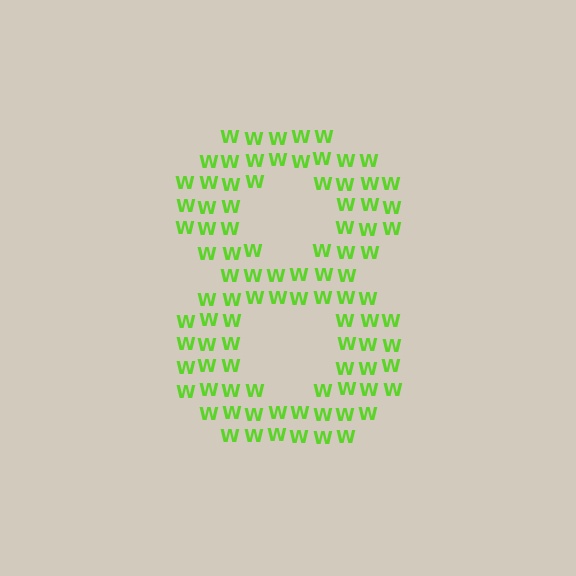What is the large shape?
The large shape is the digit 8.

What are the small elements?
The small elements are letter W's.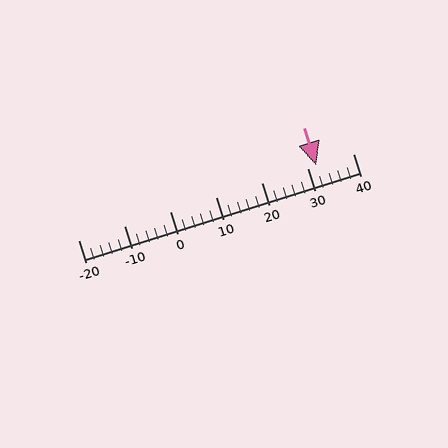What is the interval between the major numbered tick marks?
The major tick marks are spaced 10 units apart.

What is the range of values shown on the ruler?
The ruler shows values from -20 to 40.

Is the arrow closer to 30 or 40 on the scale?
The arrow is closer to 30.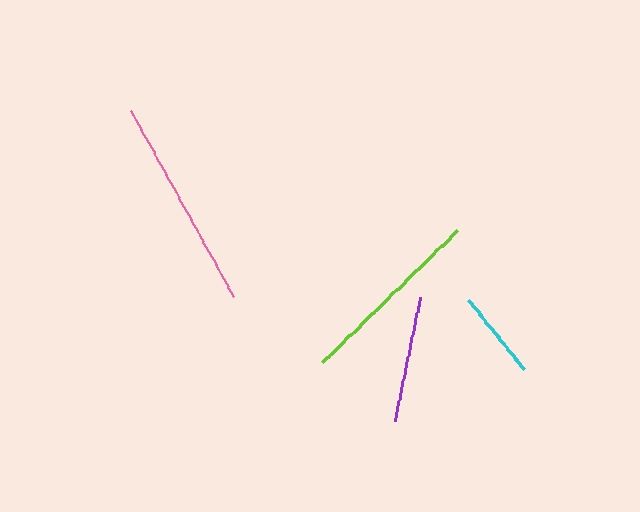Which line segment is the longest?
The pink line is the longest at approximately 212 pixels.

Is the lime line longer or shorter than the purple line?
The lime line is longer than the purple line.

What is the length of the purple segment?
The purple segment is approximately 126 pixels long.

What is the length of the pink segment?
The pink segment is approximately 212 pixels long.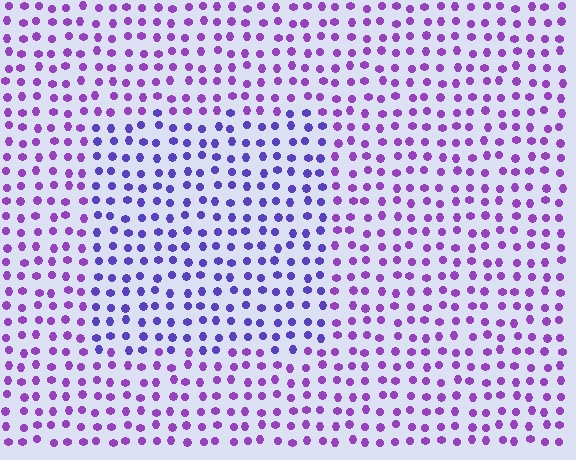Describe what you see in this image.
The image is filled with small purple elements in a uniform arrangement. A rectangle-shaped region is visible where the elements are tinted to a slightly different hue, forming a subtle color boundary.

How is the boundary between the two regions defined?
The boundary is defined purely by a slight shift in hue (about 30 degrees). Spacing, size, and orientation are identical on both sides.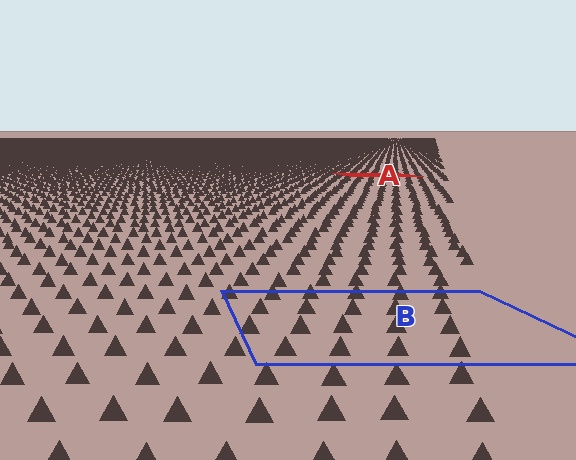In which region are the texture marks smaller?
The texture marks are smaller in region A, because it is farther away.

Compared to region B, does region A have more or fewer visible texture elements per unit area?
Region A has more texture elements per unit area — they are packed more densely because it is farther away.